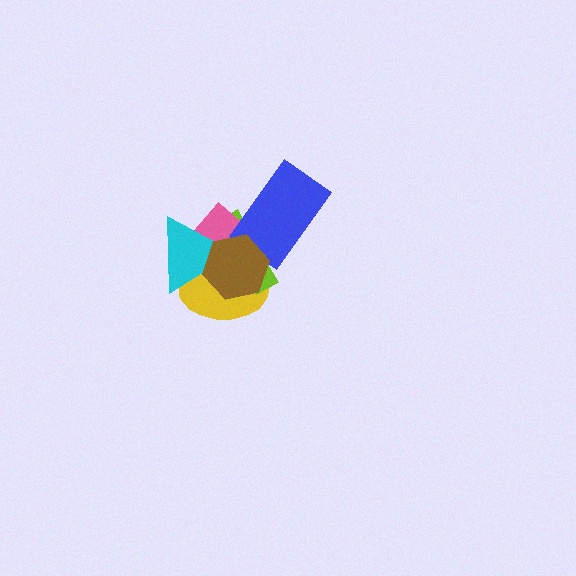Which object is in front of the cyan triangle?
The brown hexagon is in front of the cyan triangle.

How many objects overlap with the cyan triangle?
4 objects overlap with the cyan triangle.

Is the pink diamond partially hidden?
Yes, it is partially covered by another shape.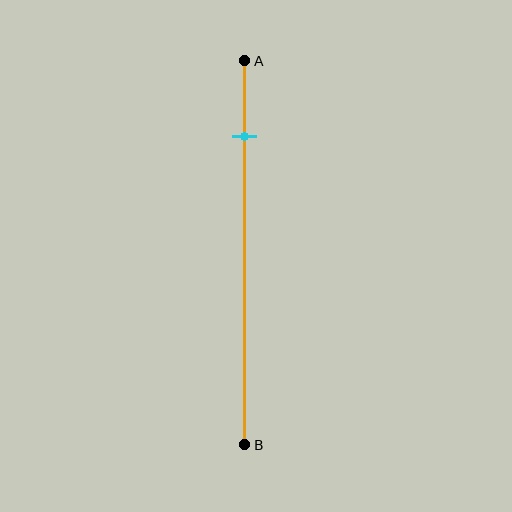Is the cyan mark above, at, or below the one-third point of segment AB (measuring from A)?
The cyan mark is above the one-third point of segment AB.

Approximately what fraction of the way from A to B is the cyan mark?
The cyan mark is approximately 20% of the way from A to B.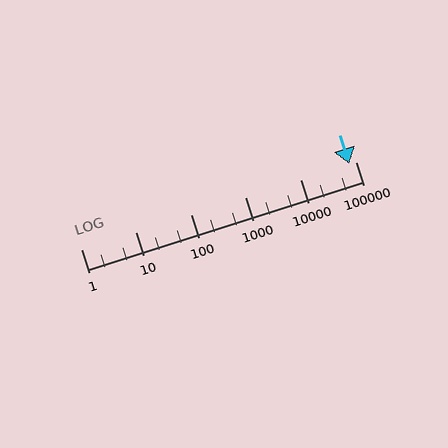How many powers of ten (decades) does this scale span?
The scale spans 5 decades, from 1 to 100000.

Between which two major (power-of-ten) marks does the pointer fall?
The pointer is between 10000 and 100000.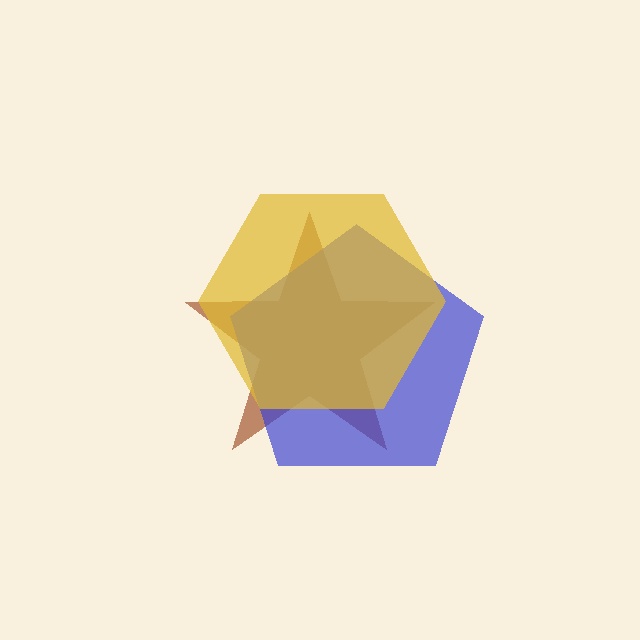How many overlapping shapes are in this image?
There are 3 overlapping shapes in the image.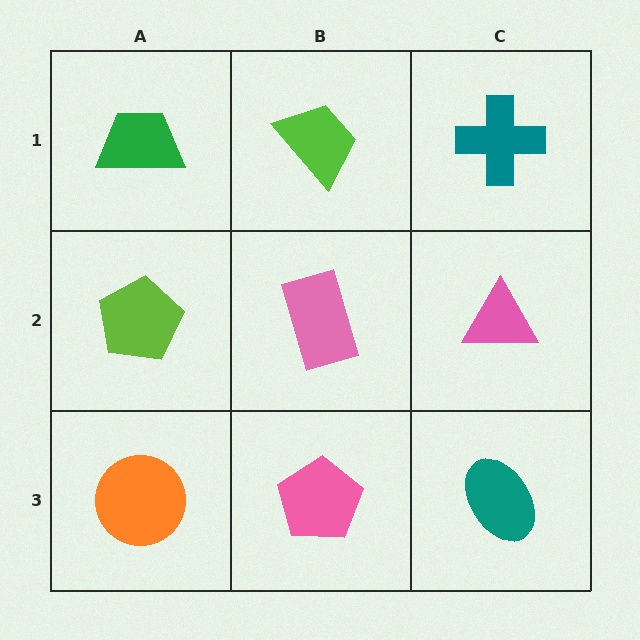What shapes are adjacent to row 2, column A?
A green trapezoid (row 1, column A), an orange circle (row 3, column A), a pink rectangle (row 2, column B).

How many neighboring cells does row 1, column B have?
3.